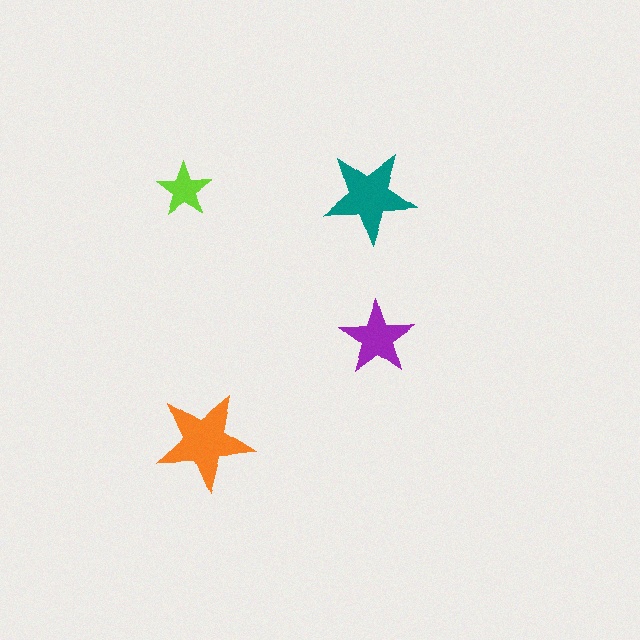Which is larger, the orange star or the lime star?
The orange one.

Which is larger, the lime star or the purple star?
The purple one.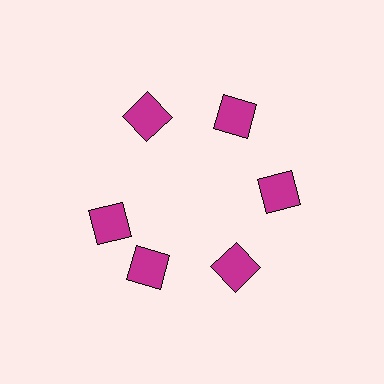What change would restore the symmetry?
The symmetry would be restored by rotating it back into even spacing with its neighbors so that all 6 diamonds sit at equal angles and equal distance from the center.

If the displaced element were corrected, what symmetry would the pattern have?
It would have 6-fold rotational symmetry — the pattern would map onto itself every 60 degrees.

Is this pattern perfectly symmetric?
No. The 6 magenta diamonds are arranged in a ring, but one element near the 9 o'clock position is rotated out of alignment along the ring, breaking the 6-fold rotational symmetry.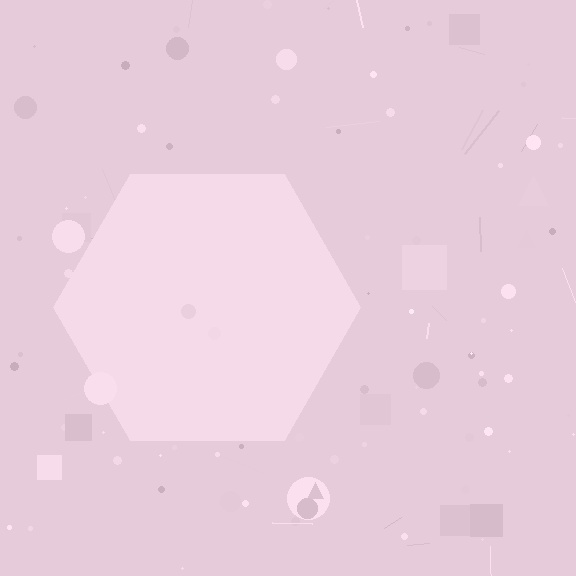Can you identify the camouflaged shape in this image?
The camouflaged shape is a hexagon.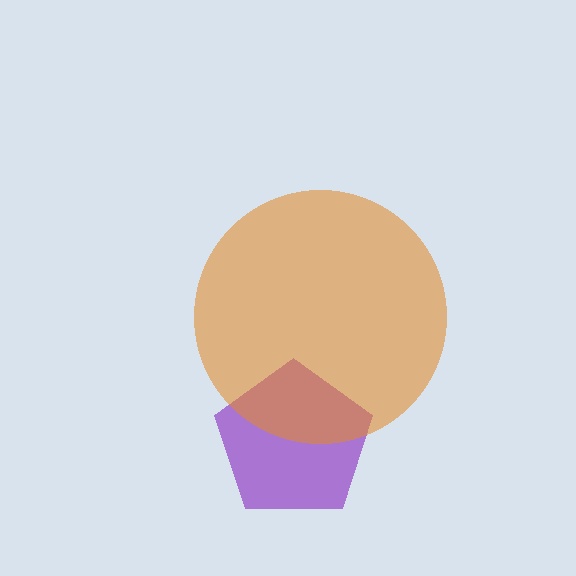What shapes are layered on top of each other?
The layered shapes are: a purple pentagon, an orange circle.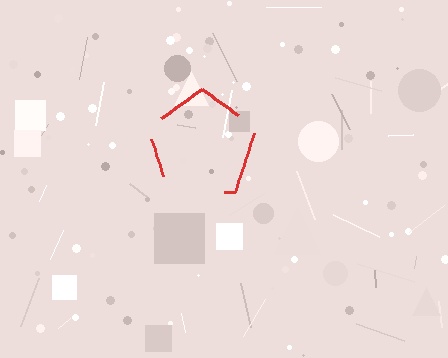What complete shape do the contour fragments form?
The contour fragments form a pentagon.